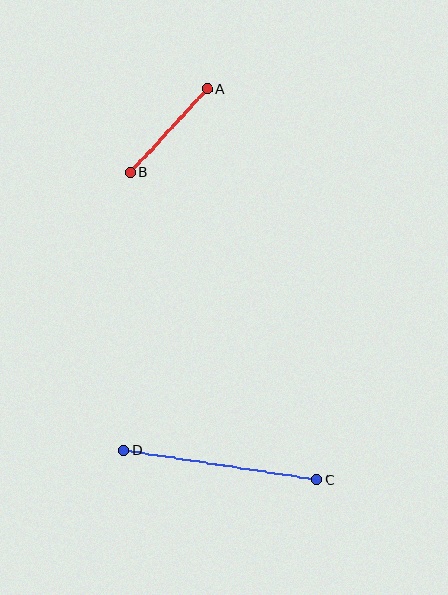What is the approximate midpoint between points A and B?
The midpoint is at approximately (169, 131) pixels.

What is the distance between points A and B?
The distance is approximately 113 pixels.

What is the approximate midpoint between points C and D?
The midpoint is at approximately (220, 465) pixels.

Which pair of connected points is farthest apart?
Points C and D are farthest apart.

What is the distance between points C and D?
The distance is approximately 195 pixels.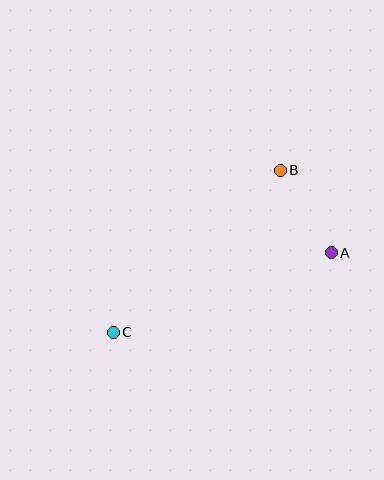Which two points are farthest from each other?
Points B and C are farthest from each other.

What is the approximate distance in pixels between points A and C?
The distance between A and C is approximately 232 pixels.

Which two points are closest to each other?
Points A and B are closest to each other.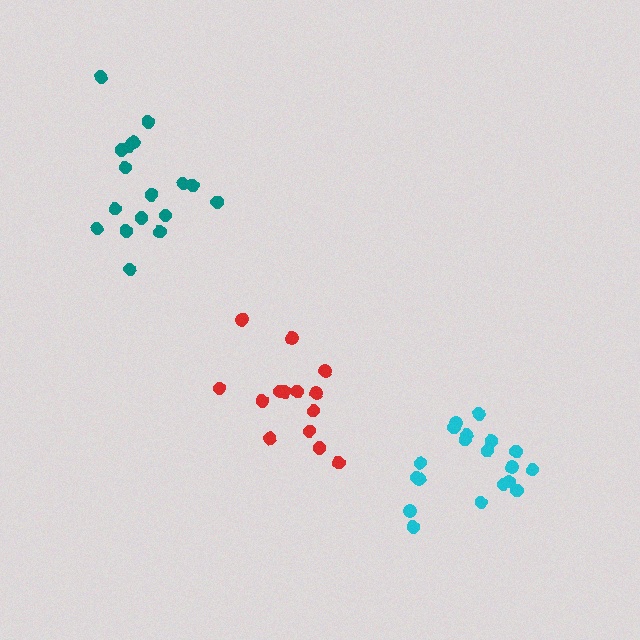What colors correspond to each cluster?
The clusters are colored: teal, red, cyan.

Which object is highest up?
The teal cluster is topmost.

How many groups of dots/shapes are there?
There are 3 groups.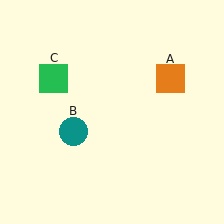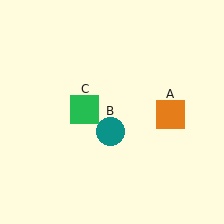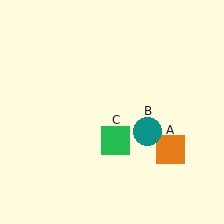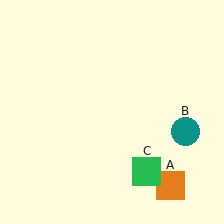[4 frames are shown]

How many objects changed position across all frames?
3 objects changed position: orange square (object A), teal circle (object B), green square (object C).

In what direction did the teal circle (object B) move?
The teal circle (object B) moved right.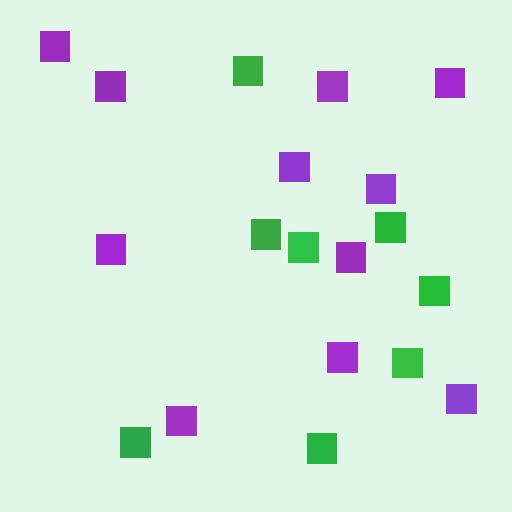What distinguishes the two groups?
There are 2 groups: one group of green squares (8) and one group of purple squares (11).